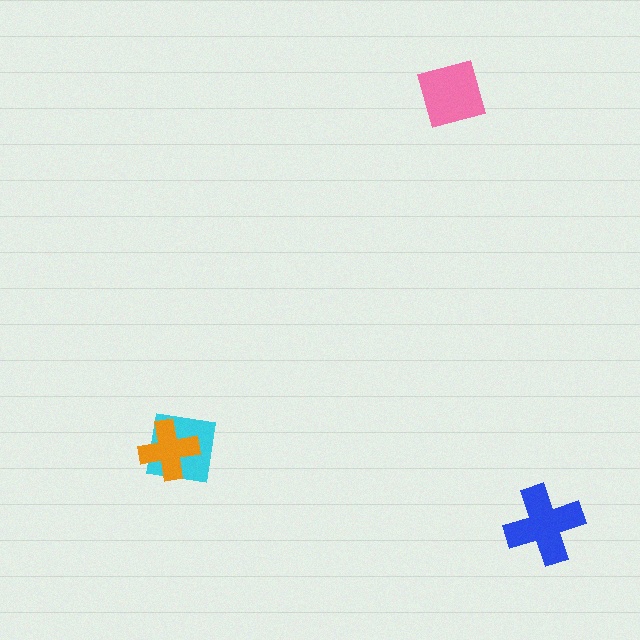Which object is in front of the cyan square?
The orange cross is in front of the cyan square.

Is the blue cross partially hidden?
No, no other shape covers it.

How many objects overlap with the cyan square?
1 object overlaps with the cyan square.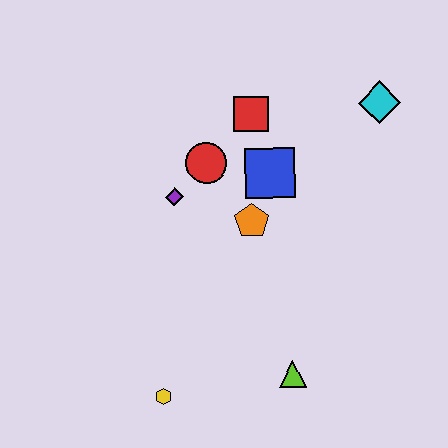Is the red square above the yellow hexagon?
Yes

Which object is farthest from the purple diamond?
The cyan diamond is farthest from the purple diamond.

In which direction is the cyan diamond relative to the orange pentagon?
The cyan diamond is to the right of the orange pentagon.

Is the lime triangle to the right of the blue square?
Yes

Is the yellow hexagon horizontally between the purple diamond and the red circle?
No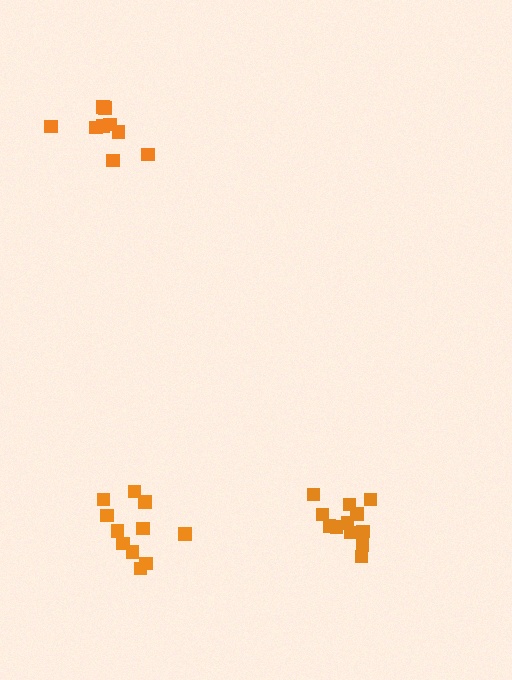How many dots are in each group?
Group 1: 11 dots, Group 2: 12 dots, Group 3: 9 dots (32 total).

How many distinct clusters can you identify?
There are 3 distinct clusters.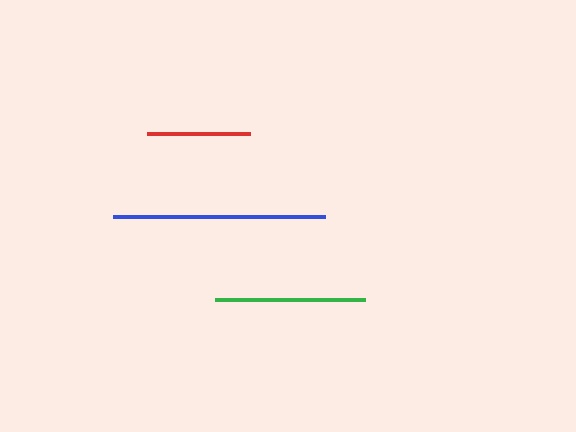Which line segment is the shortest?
The red line is the shortest at approximately 103 pixels.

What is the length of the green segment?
The green segment is approximately 150 pixels long.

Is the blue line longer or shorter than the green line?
The blue line is longer than the green line.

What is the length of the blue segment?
The blue segment is approximately 212 pixels long.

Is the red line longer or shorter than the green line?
The green line is longer than the red line.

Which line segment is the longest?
The blue line is the longest at approximately 212 pixels.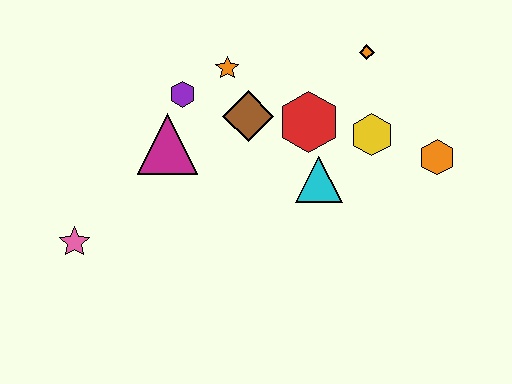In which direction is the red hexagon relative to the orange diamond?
The red hexagon is below the orange diamond.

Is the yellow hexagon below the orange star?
Yes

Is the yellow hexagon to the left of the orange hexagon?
Yes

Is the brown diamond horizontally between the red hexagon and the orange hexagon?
No